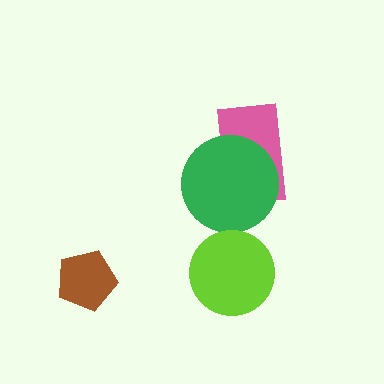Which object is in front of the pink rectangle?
The green circle is in front of the pink rectangle.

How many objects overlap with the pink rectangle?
1 object overlaps with the pink rectangle.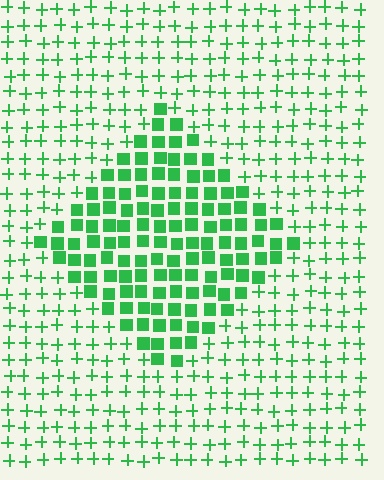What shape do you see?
I see a diamond.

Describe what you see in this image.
The image is filled with small green elements arranged in a uniform grid. A diamond-shaped region contains squares, while the surrounding area contains plus signs. The boundary is defined purely by the change in element shape.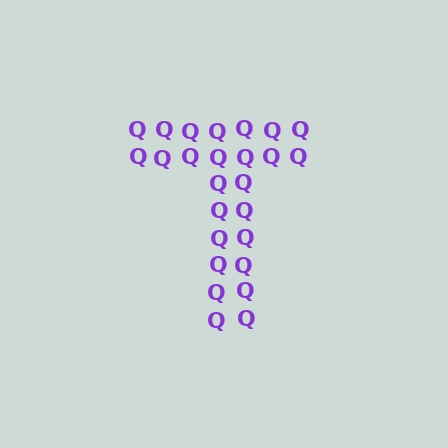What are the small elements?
The small elements are letter Q's.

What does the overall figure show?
The overall figure shows the letter T.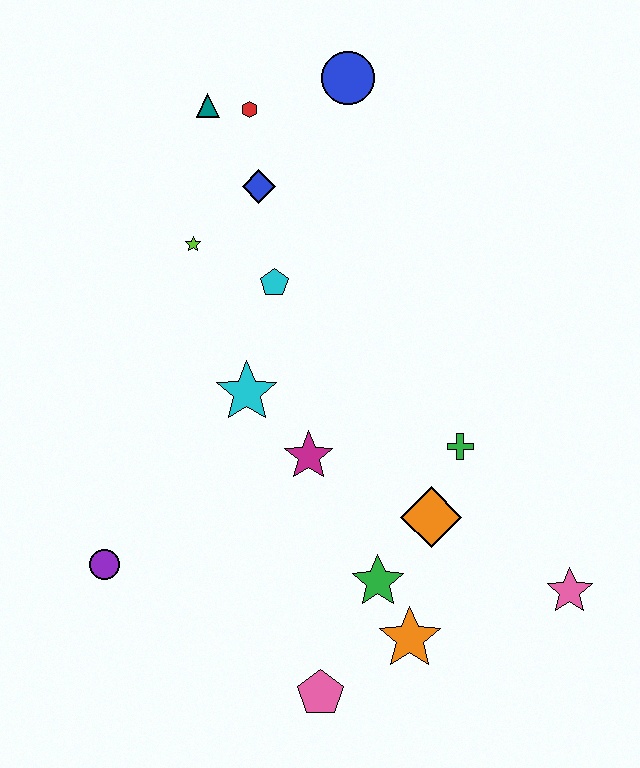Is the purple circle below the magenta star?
Yes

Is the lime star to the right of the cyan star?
No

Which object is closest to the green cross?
The orange diamond is closest to the green cross.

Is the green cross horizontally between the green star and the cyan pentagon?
No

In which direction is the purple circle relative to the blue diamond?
The purple circle is below the blue diamond.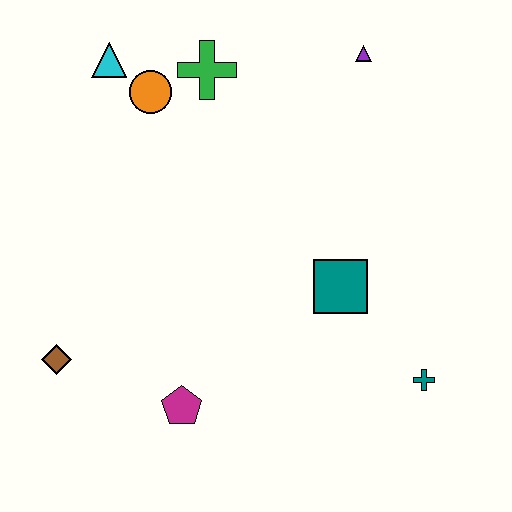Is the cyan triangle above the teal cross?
Yes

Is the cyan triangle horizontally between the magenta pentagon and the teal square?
No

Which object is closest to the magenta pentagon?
The brown diamond is closest to the magenta pentagon.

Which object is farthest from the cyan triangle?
The teal cross is farthest from the cyan triangle.